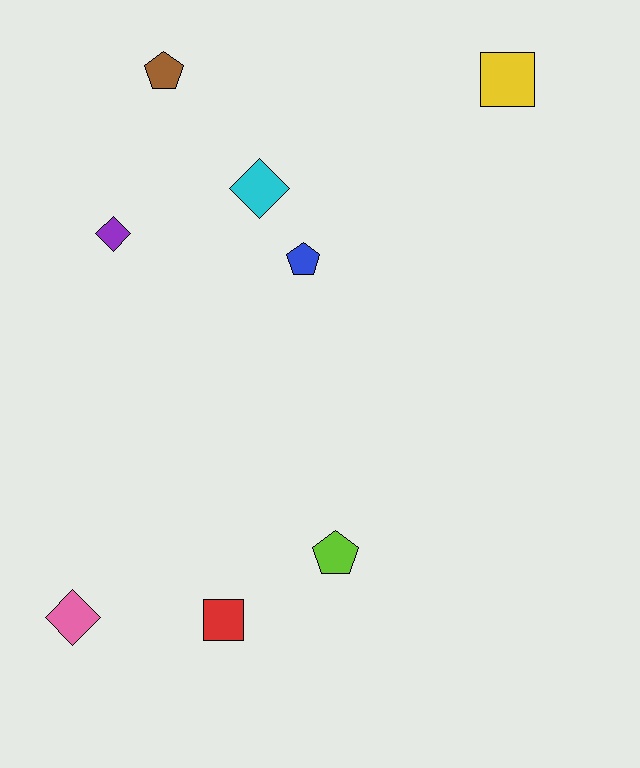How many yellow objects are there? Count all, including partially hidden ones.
There is 1 yellow object.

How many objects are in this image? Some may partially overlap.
There are 8 objects.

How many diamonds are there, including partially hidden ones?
There are 3 diamonds.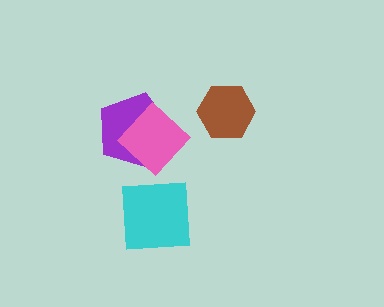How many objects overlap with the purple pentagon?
1 object overlaps with the purple pentagon.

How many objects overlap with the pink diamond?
1 object overlaps with the pink diamond.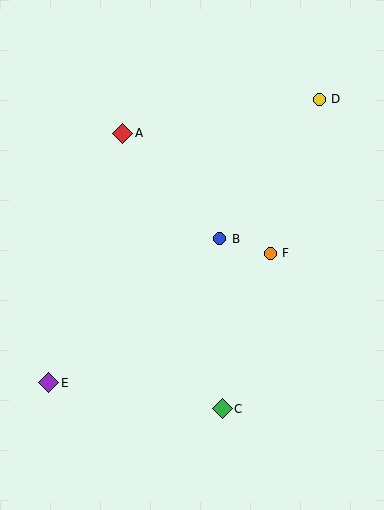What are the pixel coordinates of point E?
Point E is at (49, 383).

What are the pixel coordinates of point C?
Point C is at (222, 409).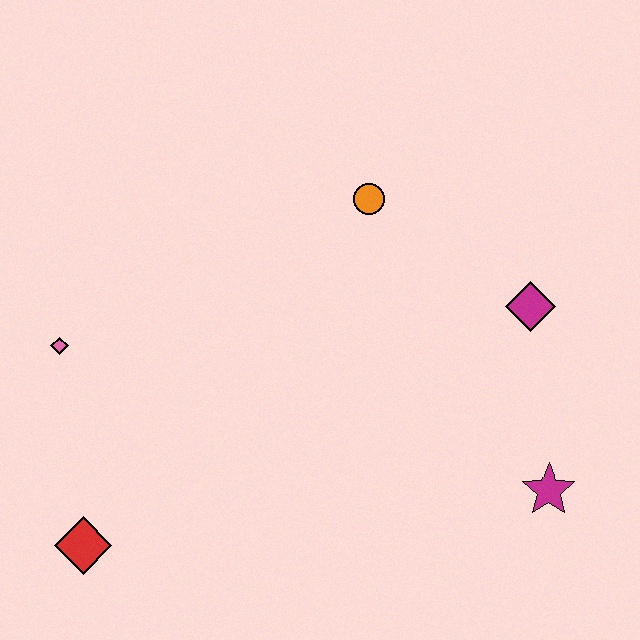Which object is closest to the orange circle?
The magenta diamond is closest to the orange circle.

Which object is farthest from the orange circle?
The red diamond is farthest from the orange circle.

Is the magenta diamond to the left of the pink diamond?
No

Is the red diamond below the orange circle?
Yes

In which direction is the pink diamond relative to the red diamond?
The pink diamond is above the red diamond.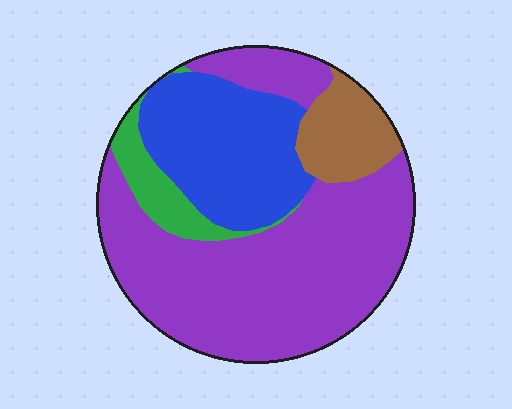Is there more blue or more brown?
Blue.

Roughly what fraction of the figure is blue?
Blue covers 25% of the figure.